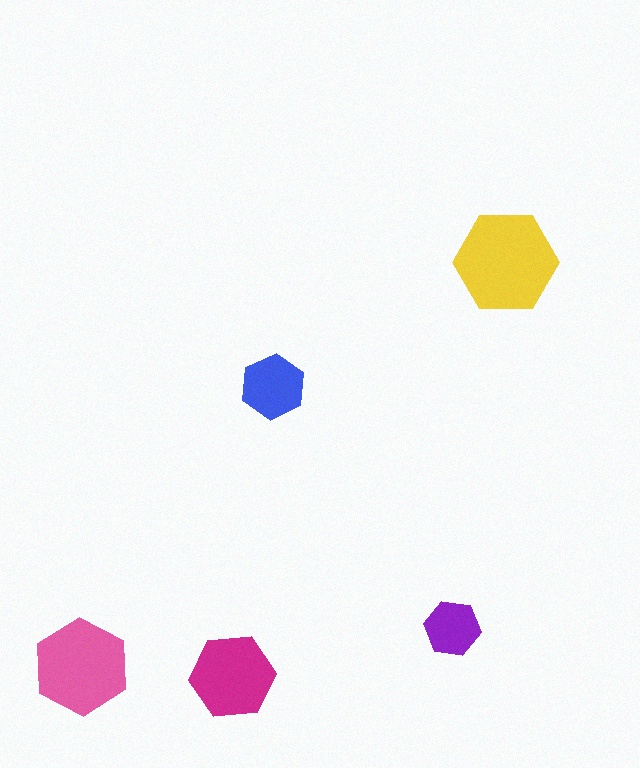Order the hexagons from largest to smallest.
the yellow one, the pink one, the magenta one, the blue one, the purple one.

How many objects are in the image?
There are 5 objects in the image.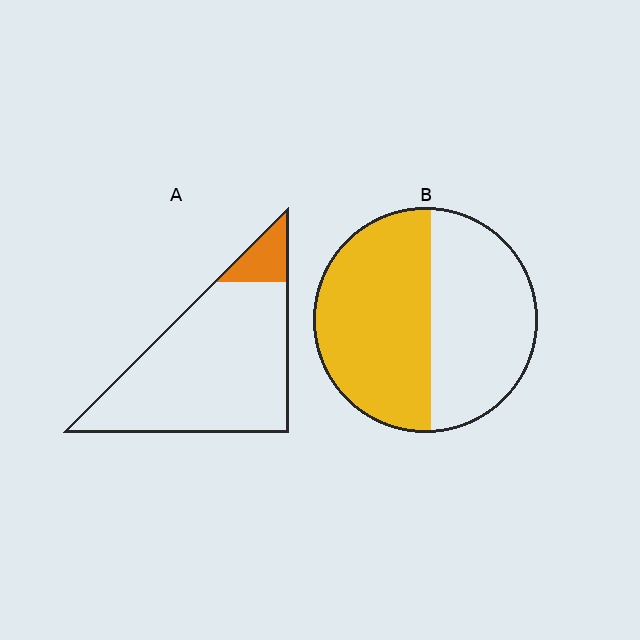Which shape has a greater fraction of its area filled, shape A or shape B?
Shape B.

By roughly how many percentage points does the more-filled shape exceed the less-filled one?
By roughly 40 percentage points (B over A).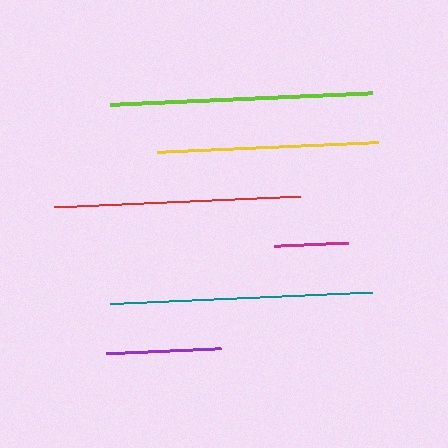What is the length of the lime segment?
The lime segment is approximately 264 pixels long.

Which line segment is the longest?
The lime line is the longest at approximately 264 pixels.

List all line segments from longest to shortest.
From longest to shortest: lime, teal, red, yellow, purple, magenta.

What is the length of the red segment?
The red segment is approximately 246 pixels long.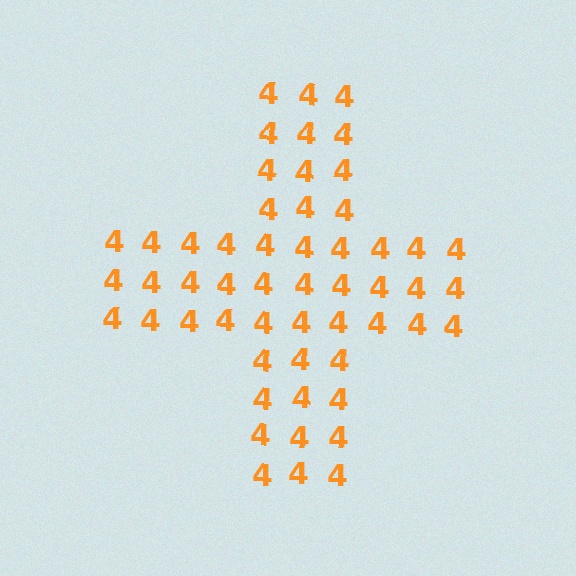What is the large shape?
The large shape is a cross.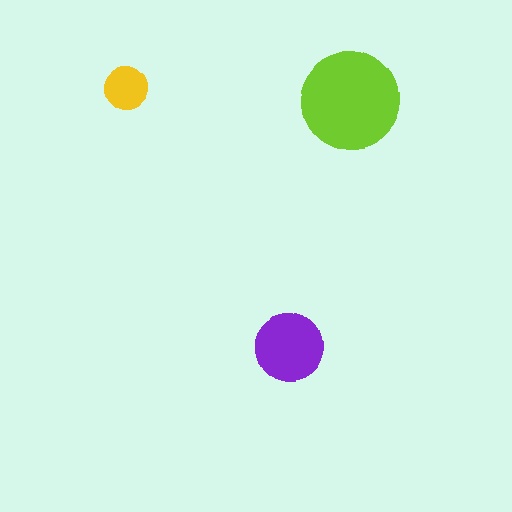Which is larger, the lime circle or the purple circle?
The lime one.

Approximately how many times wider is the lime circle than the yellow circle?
About 2.5 times wider.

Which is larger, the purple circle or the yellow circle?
The purple one.